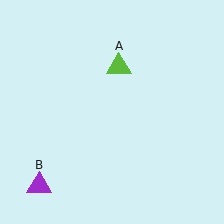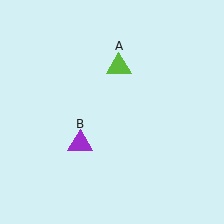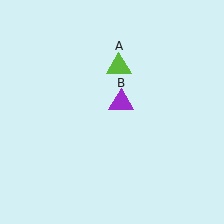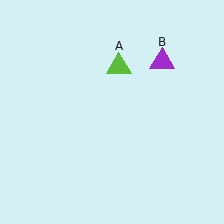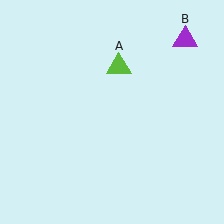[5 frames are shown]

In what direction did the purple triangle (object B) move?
The purple triangle (object B) moved up and to the right.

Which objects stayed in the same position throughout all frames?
Lime triangle (object A) remained stationary.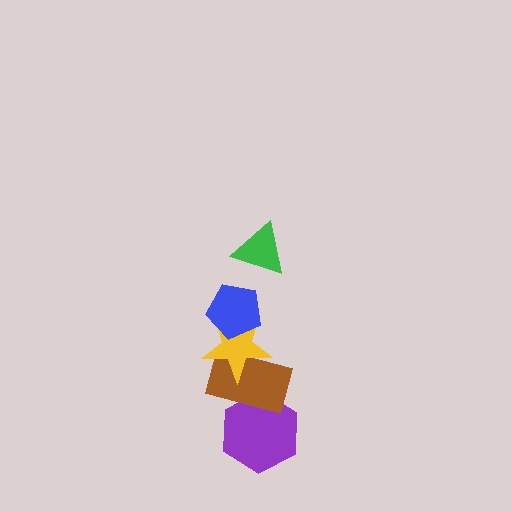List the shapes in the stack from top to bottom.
From top to bottom: the green triangle, the blue pentagon, the yellow star, the brown rectangle, the purple hexagon.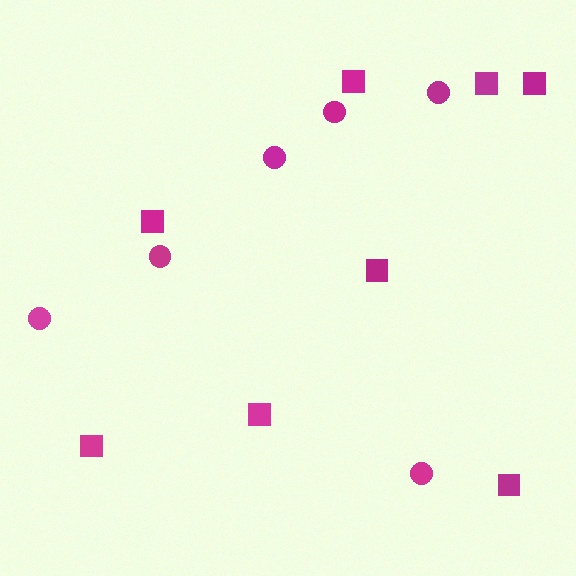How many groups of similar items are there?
There are 2 groups: one group of circles (6) and one group of squares (8).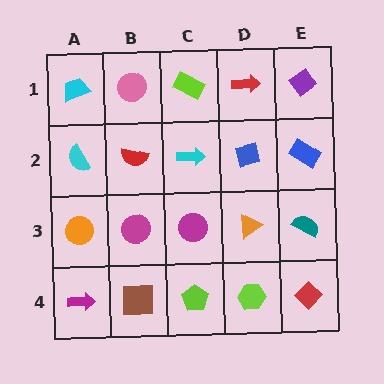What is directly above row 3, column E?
A blue rectangle.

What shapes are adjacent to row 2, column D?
A red arrow (row 1, column D), an orange triangle (row 3, column D), a cyan arrow (row 2, column C), a blue rectangle (row 2, column E).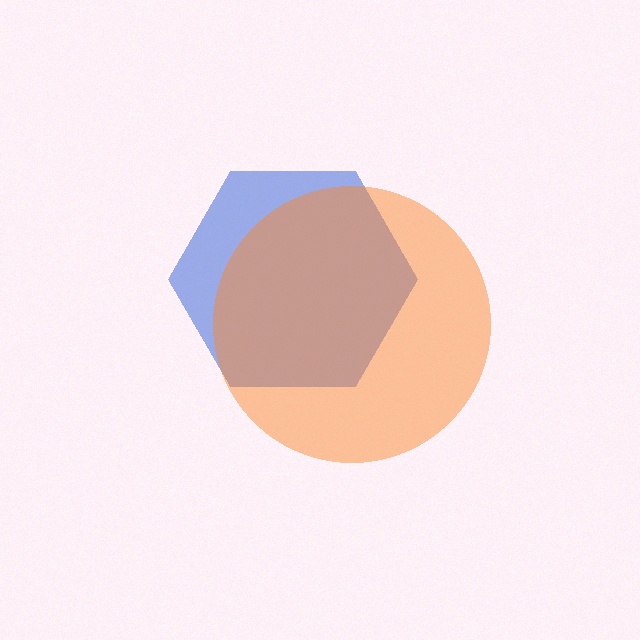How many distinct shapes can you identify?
There are 2 distinct shapes: a blue hexagon, an orange circle.